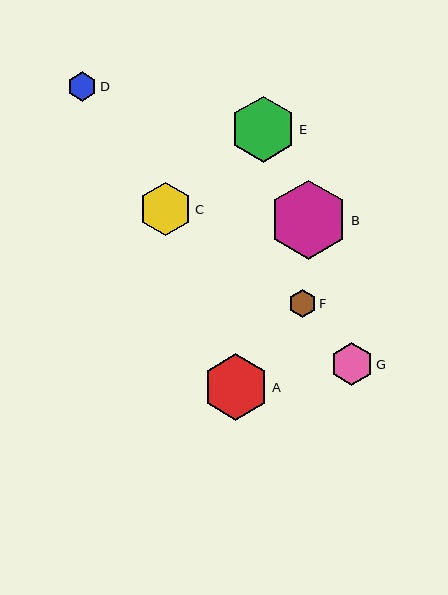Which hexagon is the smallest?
Hexagon F is the smallest with a size of approximately 28 pixels.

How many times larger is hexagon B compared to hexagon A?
Hexagon B is approximately 1.2 times the size of hexagon A.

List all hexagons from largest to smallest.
From largest to smallest: B, A, E, C, G, D, F.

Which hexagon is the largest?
Hexagon B is the largest with a size of approximately 79 pixels.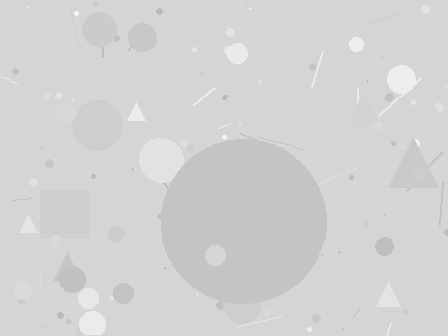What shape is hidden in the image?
A circle is hidden in the image.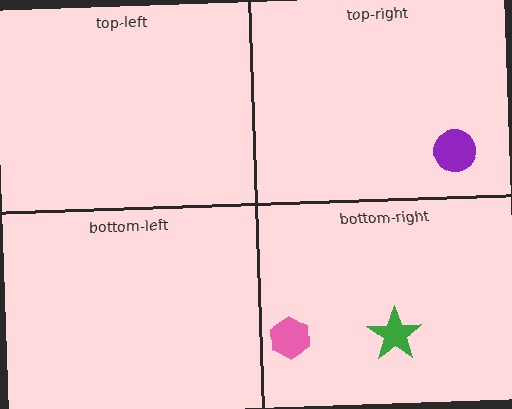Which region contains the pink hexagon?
The bottom-right region.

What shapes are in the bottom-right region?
The pink hexagon, the green star.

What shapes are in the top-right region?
The purple circle.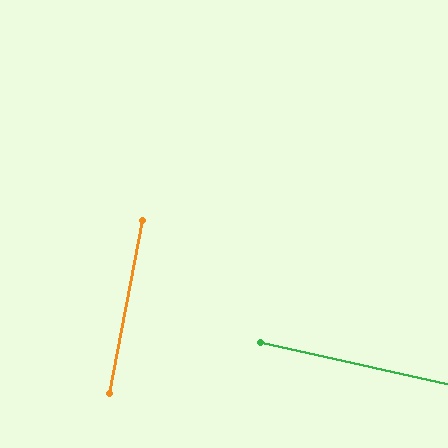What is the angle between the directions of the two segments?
Approximately 89 degrees.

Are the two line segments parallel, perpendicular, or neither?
Perpendicular — they meet at approximately 89°.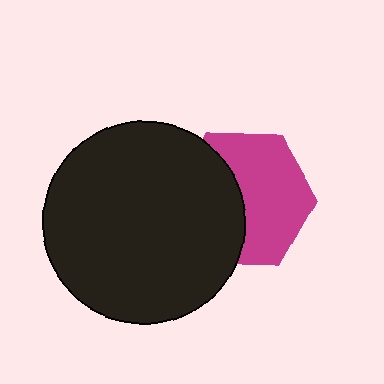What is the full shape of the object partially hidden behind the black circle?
The partially hidden object is a magenta hexagon.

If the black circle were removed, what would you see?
You would see the complete magenta hexagon.